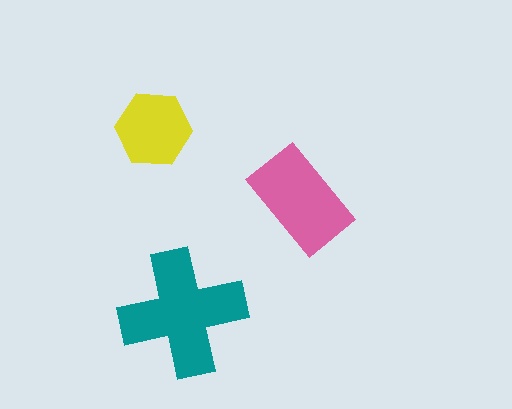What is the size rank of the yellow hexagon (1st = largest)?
3rd.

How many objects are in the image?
There are 3 objects in the image.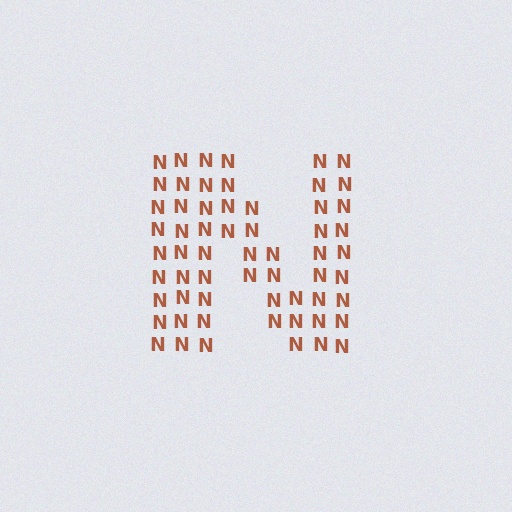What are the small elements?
The small elements are letter N's.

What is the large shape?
The large shape is the letter N.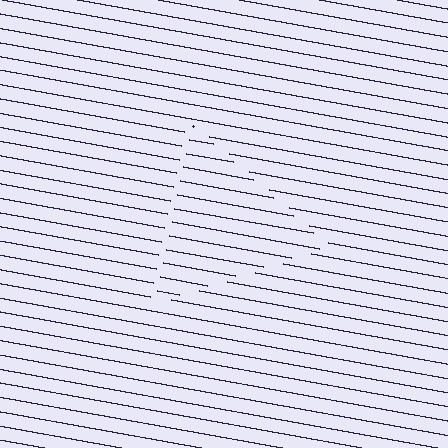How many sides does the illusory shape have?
3 sides — the line-ends trace a triangle.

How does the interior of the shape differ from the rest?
The interior of the shape contains the same grating, shifted by half a period — the contour is defined by the phase discontinuity where line-ends from the inner and outer gratings abut.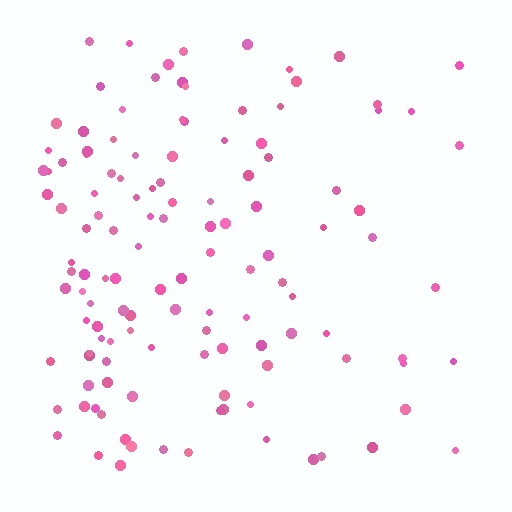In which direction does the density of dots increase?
From right to left, with the left side densest.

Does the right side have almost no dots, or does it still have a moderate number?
Still a moderate number, just noticeably fewer than the left.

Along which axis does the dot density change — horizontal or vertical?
Horizontal.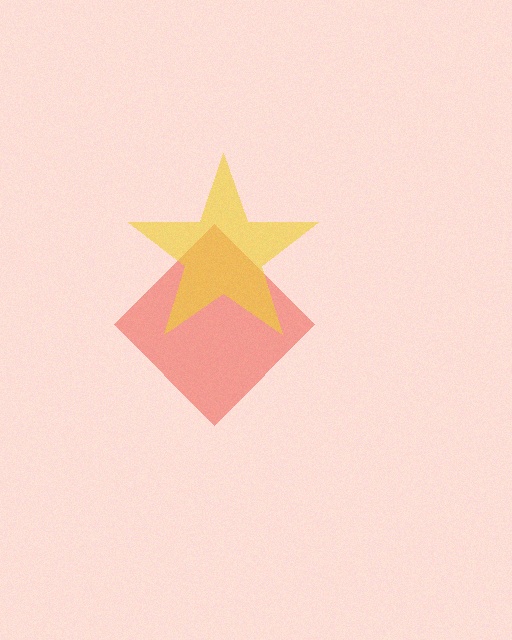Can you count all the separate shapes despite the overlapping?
Yes, there are 2 separate shapes.